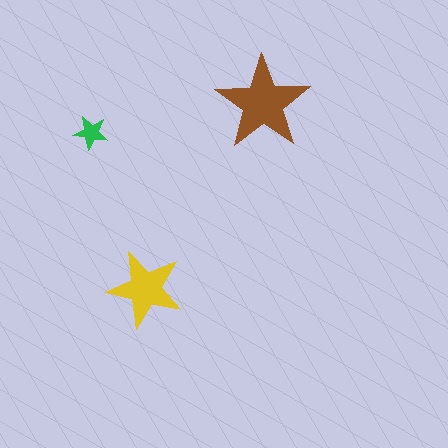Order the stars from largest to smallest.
the brown one, the yellow one, the green one.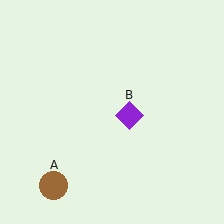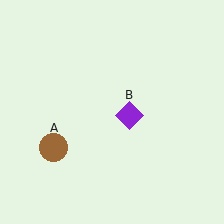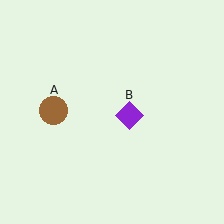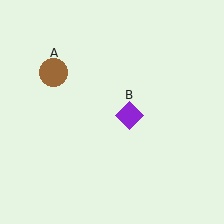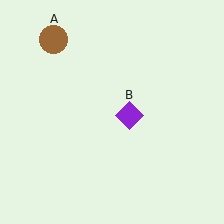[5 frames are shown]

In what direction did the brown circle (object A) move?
The brown circle (object A) moved up.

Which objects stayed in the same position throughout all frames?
Purple diamond (object B) remained stationary.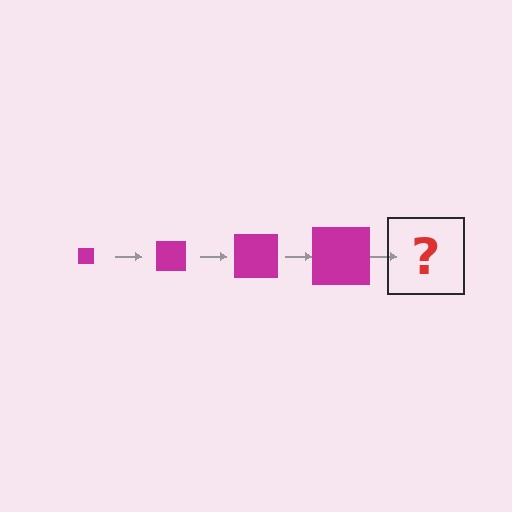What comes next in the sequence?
The next element should be a magenta square, larger than the previous one.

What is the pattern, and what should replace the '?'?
The pattern is that the square gets progressively larger each step. The '?' should be a magenta square, larger than the previous one.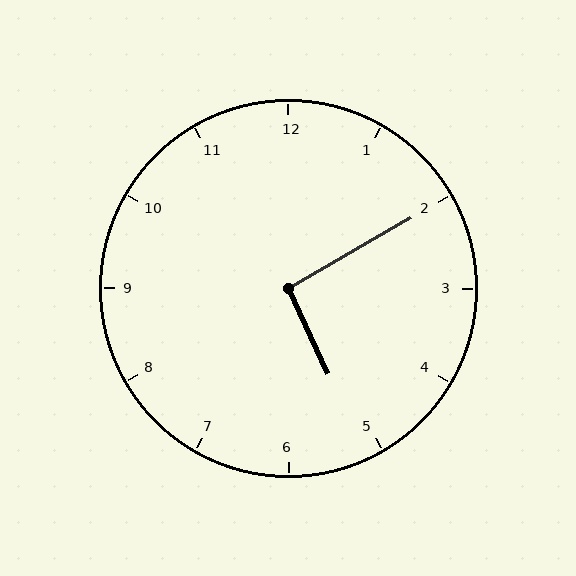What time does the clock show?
5:10.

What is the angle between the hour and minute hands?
Approximately 95 degrees.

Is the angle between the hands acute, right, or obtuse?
It is right.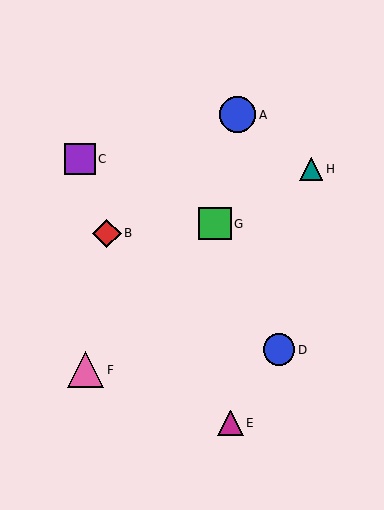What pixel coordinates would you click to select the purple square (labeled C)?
Click at (80, 159) to select the purple square C.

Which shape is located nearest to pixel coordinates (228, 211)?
The green square (labeled G) at (215, 224) is nearest to that location.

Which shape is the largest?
The blue circle (labeled A) is the largest.